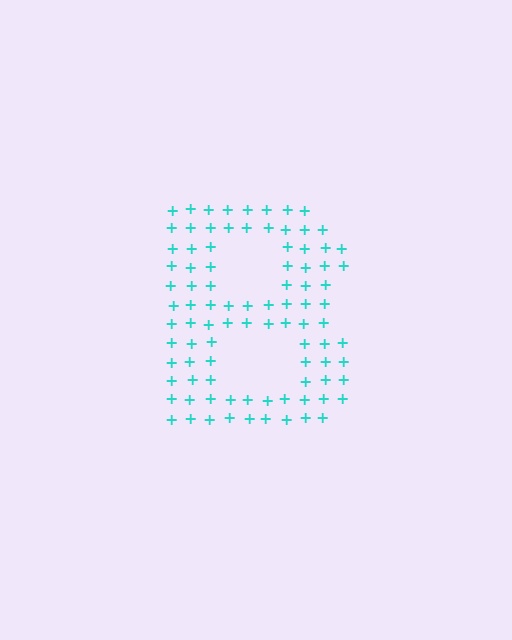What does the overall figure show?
The overall figure shows the letter B.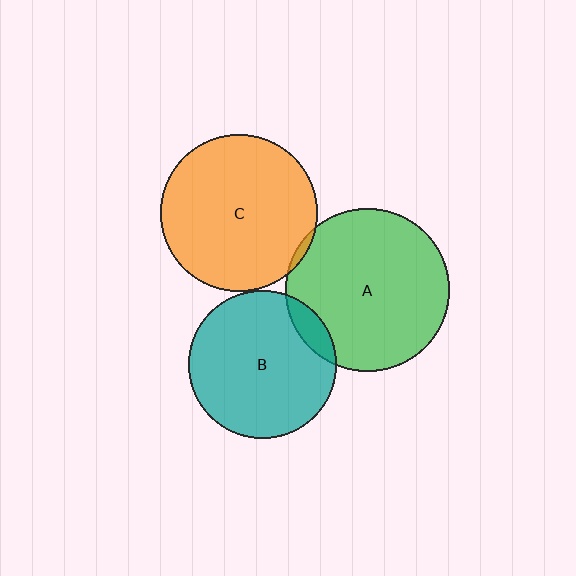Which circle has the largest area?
Circle A (green).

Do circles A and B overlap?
Yes.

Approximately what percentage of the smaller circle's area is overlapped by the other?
Approximately 10%.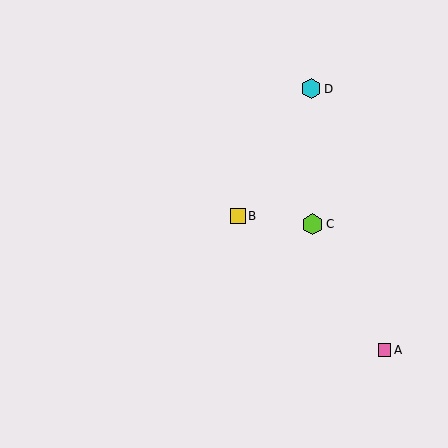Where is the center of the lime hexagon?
The center of the lime hexagon is at (313, 224).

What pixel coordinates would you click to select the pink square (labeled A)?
Click at (384, 350) to select the pink square A.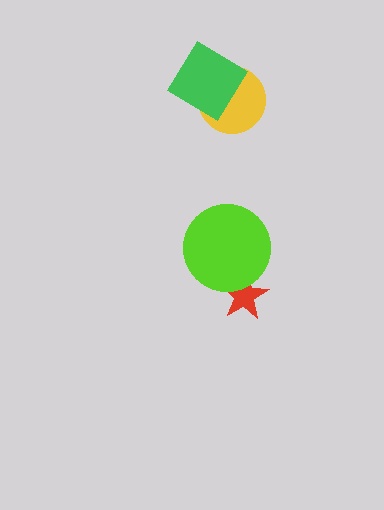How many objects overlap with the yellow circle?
1 object overlaps with the yellow circle.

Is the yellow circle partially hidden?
Yes, it is partially covered by another shape.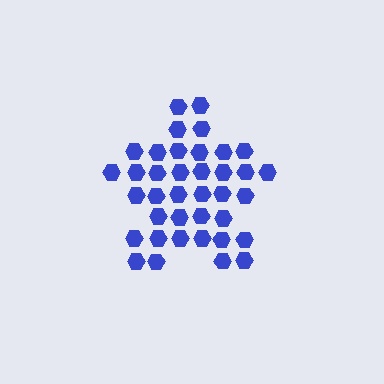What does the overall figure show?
The overall figure shows a star.